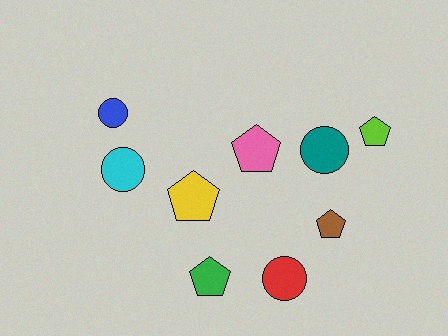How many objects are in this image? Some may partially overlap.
There are 9 objects.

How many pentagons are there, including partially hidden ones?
There are 5 pentagons.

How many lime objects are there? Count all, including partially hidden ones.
There is 1 lime object.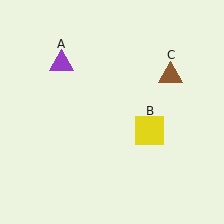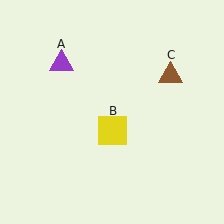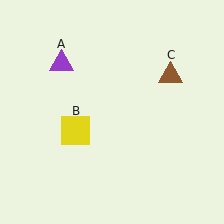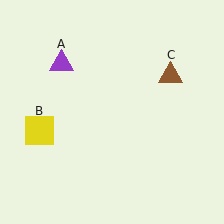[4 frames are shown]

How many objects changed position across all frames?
1 object changed position: yellow square (object B).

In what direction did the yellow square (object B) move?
The yellow square (object B) moved left.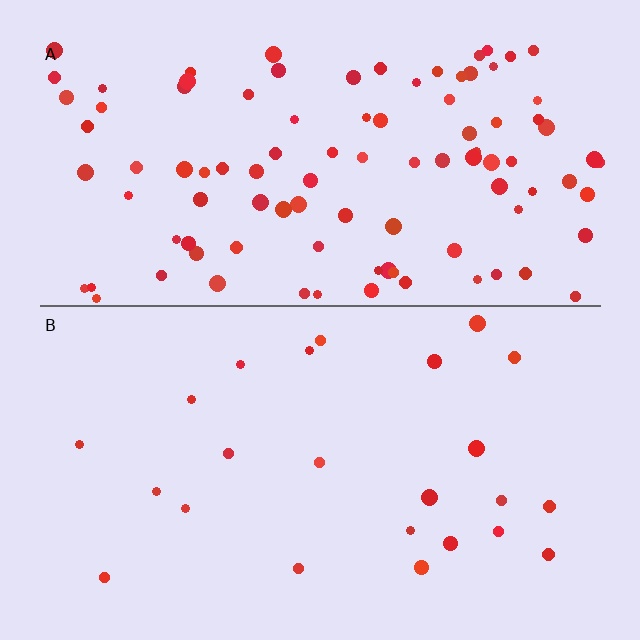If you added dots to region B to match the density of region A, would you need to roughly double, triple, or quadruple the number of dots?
Approximately quadruple.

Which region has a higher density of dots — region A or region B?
A (the top).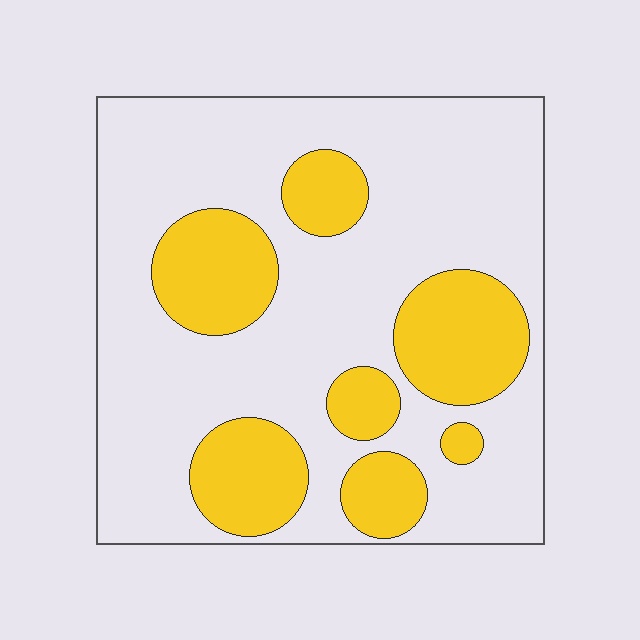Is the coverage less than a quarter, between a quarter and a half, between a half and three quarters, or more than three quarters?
Between a quarter and a half.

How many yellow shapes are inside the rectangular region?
7.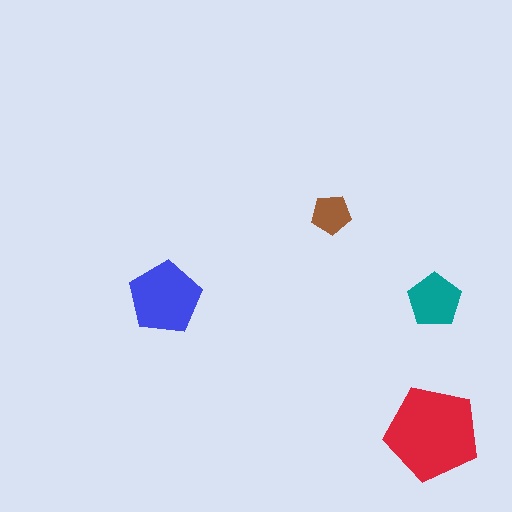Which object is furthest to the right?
The teal pentagon is rightmost.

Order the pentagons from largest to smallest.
the red one, the blue one, the teal one, the brown one.